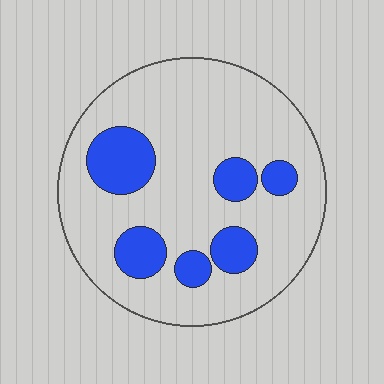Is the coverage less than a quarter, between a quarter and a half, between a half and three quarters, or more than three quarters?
Less than a quarter.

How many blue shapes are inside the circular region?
6.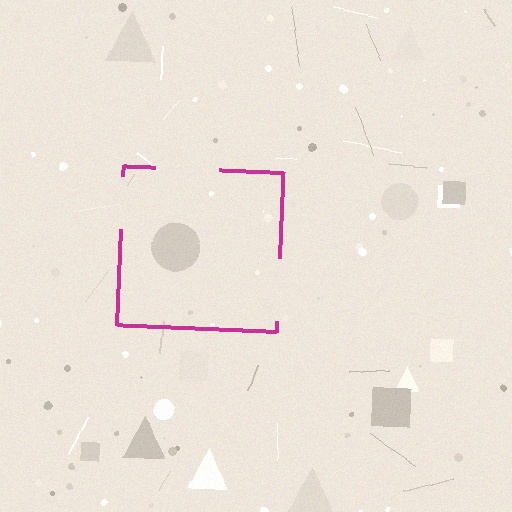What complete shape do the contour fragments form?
The contour fragments form a square.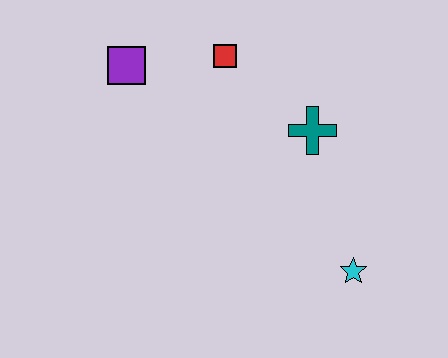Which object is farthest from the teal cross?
The purple square is farthest from the teal cross.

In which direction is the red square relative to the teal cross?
The red square is to the left of the teal cross.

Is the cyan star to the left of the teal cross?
No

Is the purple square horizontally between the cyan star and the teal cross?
No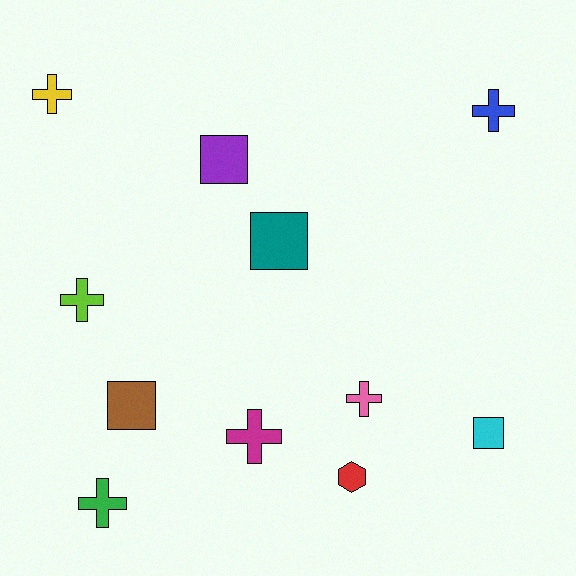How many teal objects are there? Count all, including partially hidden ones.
There is 1 teal object.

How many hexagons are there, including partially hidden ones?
There is 1 hexagon.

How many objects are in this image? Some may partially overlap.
There are 11 objects.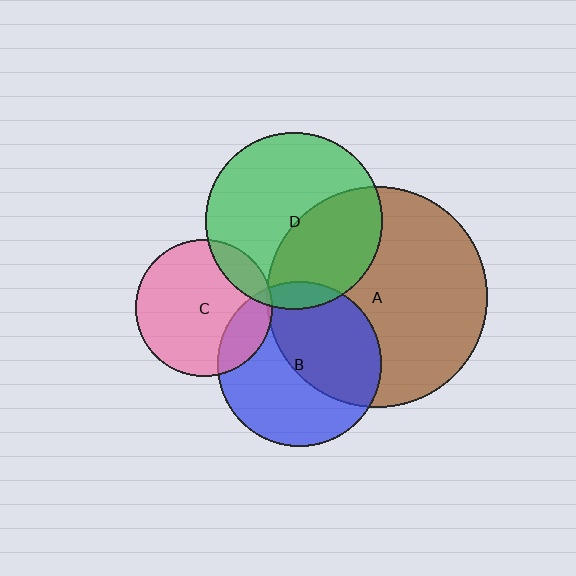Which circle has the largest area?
Circle A (brown).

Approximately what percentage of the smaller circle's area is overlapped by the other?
Approximately 50%.